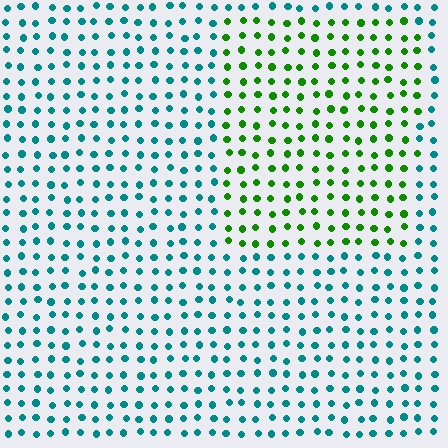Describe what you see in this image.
The image is filled with small teal elements in a uniform arrangement. A rectangle-shaped region is visible where the elements are tinted to a slightly different hue, forming a subtle color boundary.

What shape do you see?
I see a rectangle.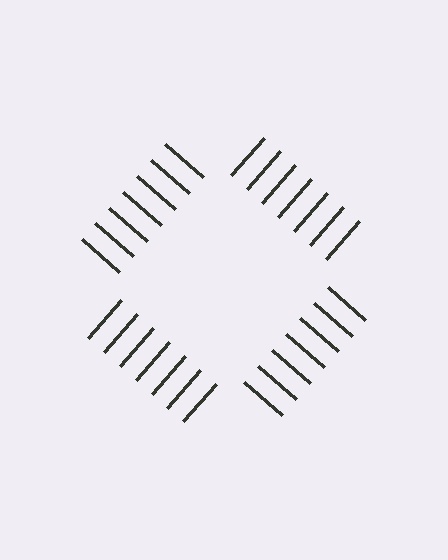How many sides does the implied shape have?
4 sides — the line-ends trace a square.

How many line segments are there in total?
28 — 7 along each of the 4 edges.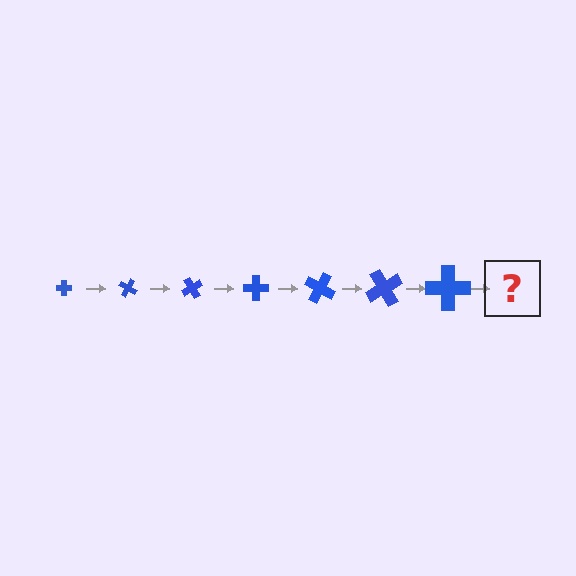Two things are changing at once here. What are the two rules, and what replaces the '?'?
The two rules are that the cross grows larger each step and it rotates 30 degrees each step. The '?' should be a cross, larger than the previous one and rotated 210 degrees from the start.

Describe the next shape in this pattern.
It should be a cross, larger than the previous one and rotated 210 degrees from the start.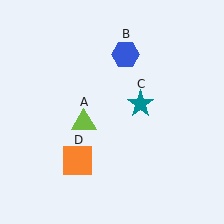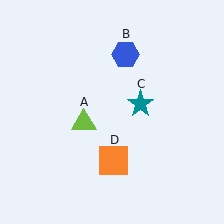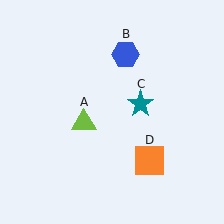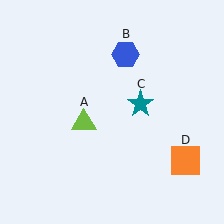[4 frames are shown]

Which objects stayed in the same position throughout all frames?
Lime triangle (object A) and blue hexagon (object B) and teal star (object C) remained stationary.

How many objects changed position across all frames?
1 object changed position: orange square (object D).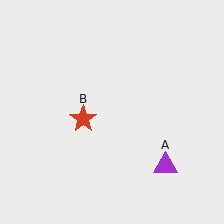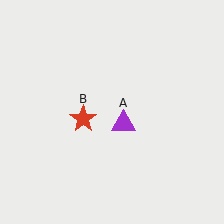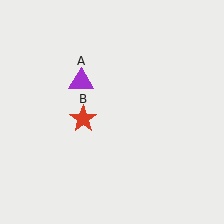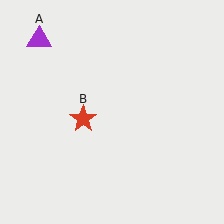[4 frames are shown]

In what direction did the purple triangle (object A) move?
The purple triangle (object A) moved up and to the left.